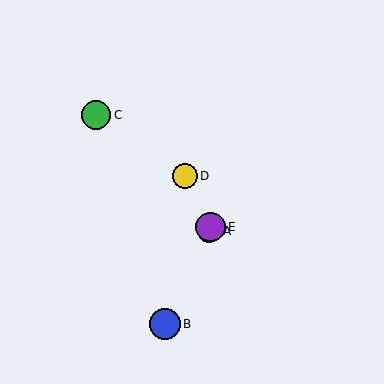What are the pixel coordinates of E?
Object E is at (210, 227).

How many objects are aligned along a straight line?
3 objects (A, B, E) are aligned along a straight line.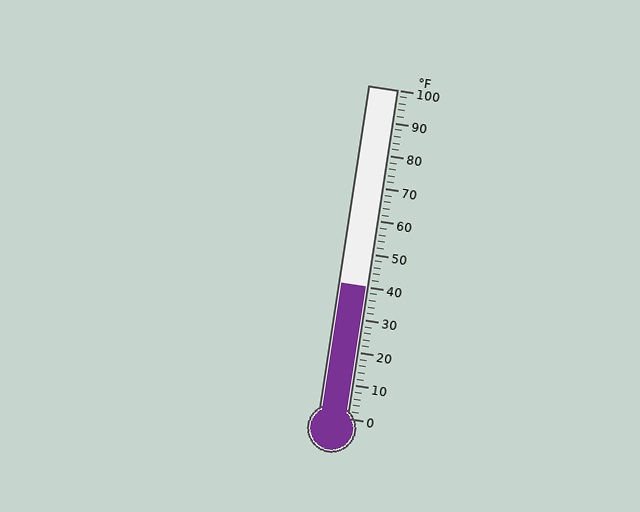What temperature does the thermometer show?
The thermometer shows approximately 40°F.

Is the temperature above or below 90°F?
The temperature is below 90°F.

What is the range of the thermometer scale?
The thermometer scale ranges from 0°F to 100°F.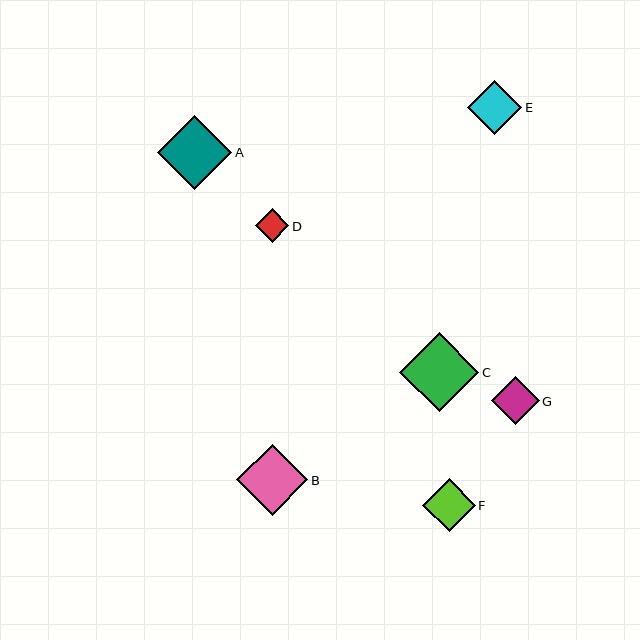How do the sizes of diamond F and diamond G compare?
Diamond F and diamond G are approximately the same size.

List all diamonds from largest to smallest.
From largest to smallest: C, A, B, E, F, G, D.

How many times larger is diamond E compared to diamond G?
Diamond E is approximately 1.1 times the size of diamond G.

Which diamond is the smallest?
Diamond D is the smallest with a size of approximately 34 pixels.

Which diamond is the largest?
Diamond C is the largest with a size of approximately 79 pixels.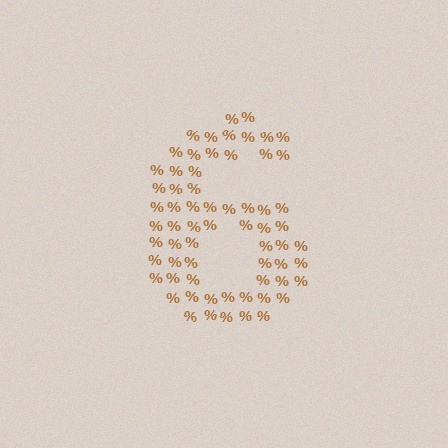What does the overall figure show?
The overall figure shows the digit 6.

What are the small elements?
The small elements are percent signs.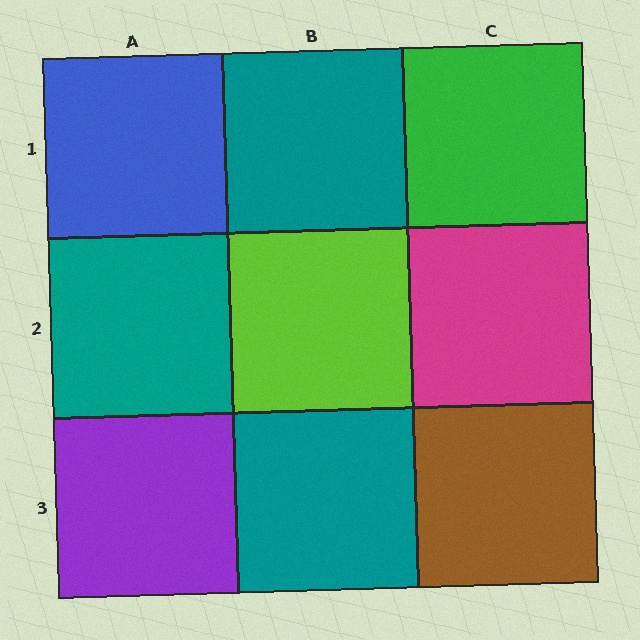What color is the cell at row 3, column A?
Purple.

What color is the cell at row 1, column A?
Blue.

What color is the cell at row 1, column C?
Green.